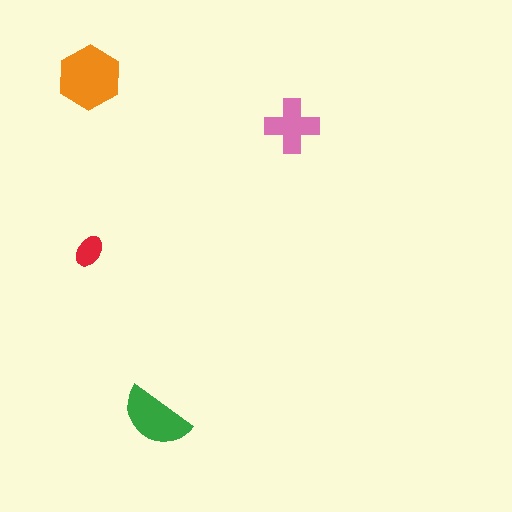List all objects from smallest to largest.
The red ellipse, the pink cross, the green semicircle, the orange hexagon.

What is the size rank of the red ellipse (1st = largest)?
4th.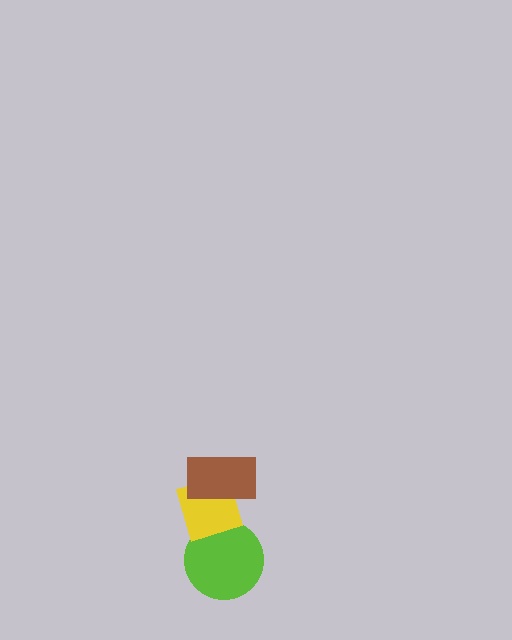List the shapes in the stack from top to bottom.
From top to bottom: the brown rectangle, the yellow diamond, the lime circle.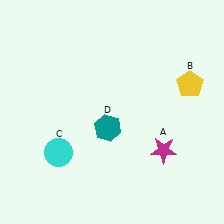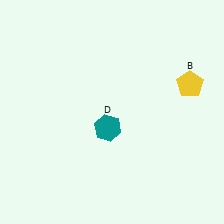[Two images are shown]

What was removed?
The magenta star (A), the cyan circle (C) were removed in Image 2.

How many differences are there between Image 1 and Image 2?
There are 2 differences between the two images.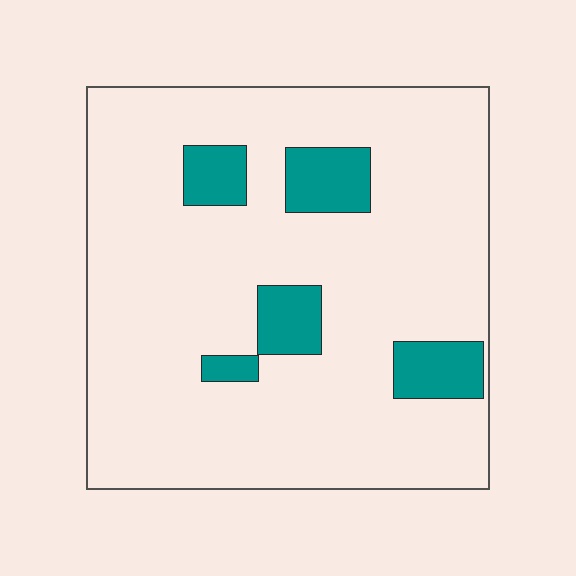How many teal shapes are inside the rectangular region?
5.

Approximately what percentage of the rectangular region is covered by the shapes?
Approximately 15%.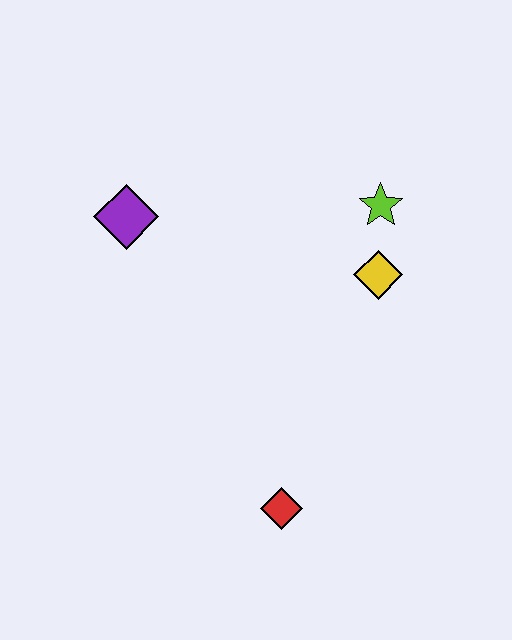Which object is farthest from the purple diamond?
The red diamond is farthest from the purple diamond.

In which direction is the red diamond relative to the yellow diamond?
The red diamond is below the yellow diamond.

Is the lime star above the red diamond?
Yes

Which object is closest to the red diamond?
The yellow diamond is closest to the red diamond.